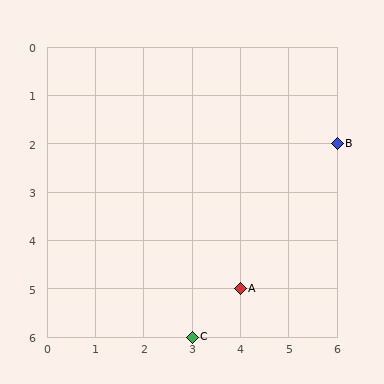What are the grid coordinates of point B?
Point B is at grid coordinates (6, 2).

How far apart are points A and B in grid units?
Points A and B are 2 columns and 3 rows apart (about 3.6 grid units diagonally).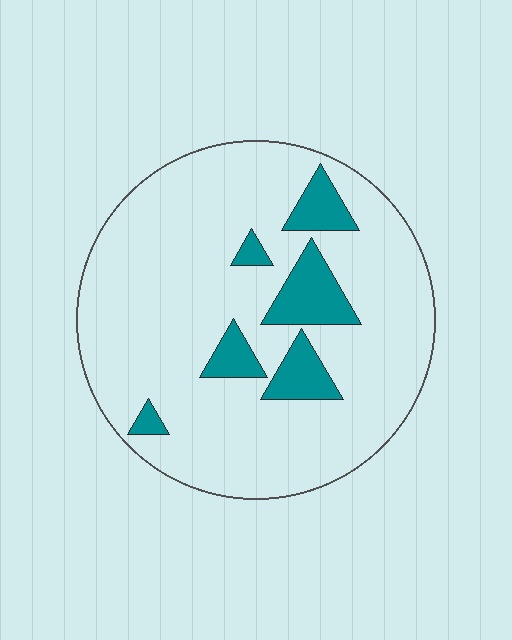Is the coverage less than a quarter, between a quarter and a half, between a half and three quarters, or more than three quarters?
Less than a quarter.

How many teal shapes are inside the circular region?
6.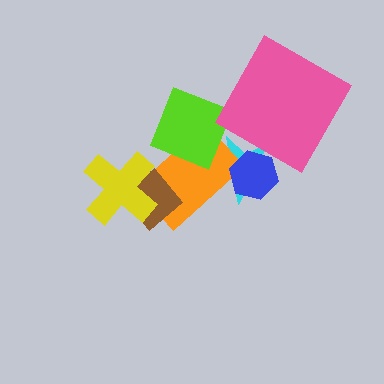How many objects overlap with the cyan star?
4 objects overlap with the cyan star.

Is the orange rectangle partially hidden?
Yes, it is partially covered by another shape.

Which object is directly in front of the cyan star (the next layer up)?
The orange rectangle is directly in front of the cyan star.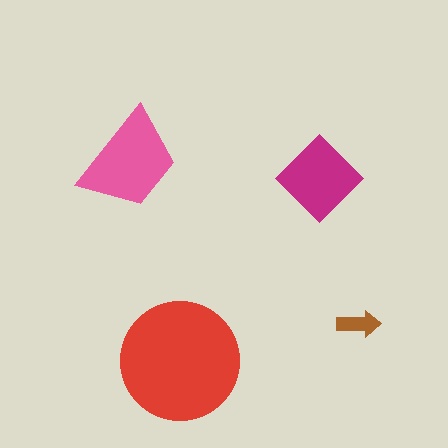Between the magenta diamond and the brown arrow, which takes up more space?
The magenta diamond.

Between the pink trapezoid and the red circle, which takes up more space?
The red circle.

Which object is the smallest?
The brown arrow.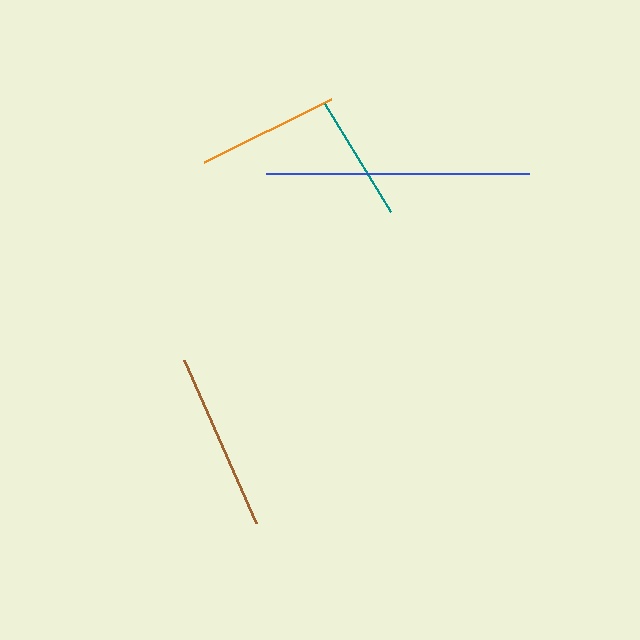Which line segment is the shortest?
The teal line is the shortest at approximately 127 pixels.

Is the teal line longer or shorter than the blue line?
The blue line is longer than the teal line.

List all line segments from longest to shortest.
From longest to shortest: blue, brown, orange, teal.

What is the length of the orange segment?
The orange segment is approximately 141 pixels long.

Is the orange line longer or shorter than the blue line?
The blue line is longer than the orange line.